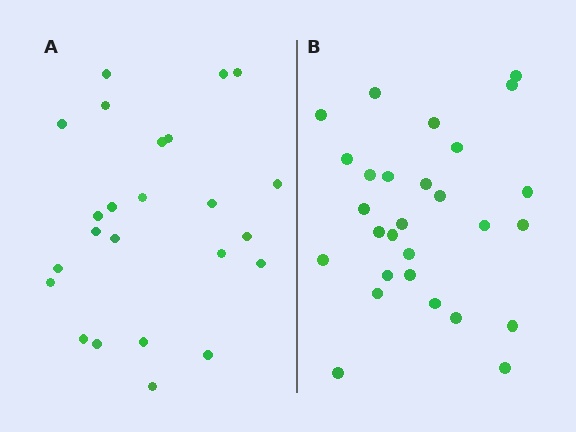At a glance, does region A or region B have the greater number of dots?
Region B (the right region) has more dots.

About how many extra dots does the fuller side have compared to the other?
Region B has about 4 more dots than region A.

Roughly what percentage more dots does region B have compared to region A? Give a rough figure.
About 15% more.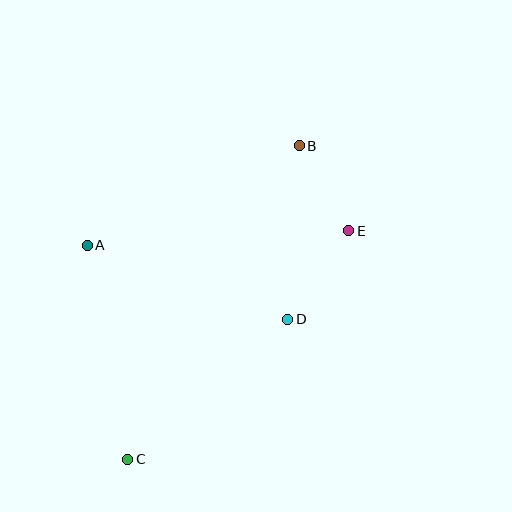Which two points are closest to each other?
Points B and E are closest to each other.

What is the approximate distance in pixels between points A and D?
The distance between A and D is approximately 214 pixels.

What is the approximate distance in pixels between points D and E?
The distance between D and E is approximately 108 pixels.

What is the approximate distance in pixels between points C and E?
The distance between C and E is approximately 318 pixels.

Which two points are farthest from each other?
Points B and C are farthest from each other.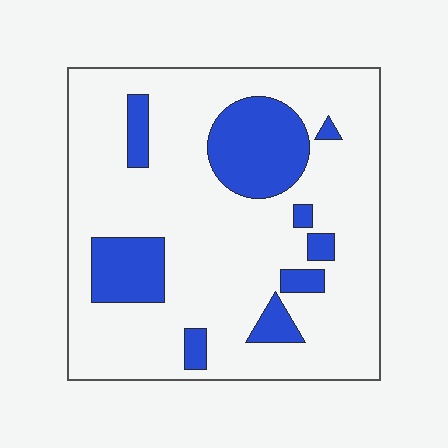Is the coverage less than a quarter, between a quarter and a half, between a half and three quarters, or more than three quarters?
Less than a quarter.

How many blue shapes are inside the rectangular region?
9.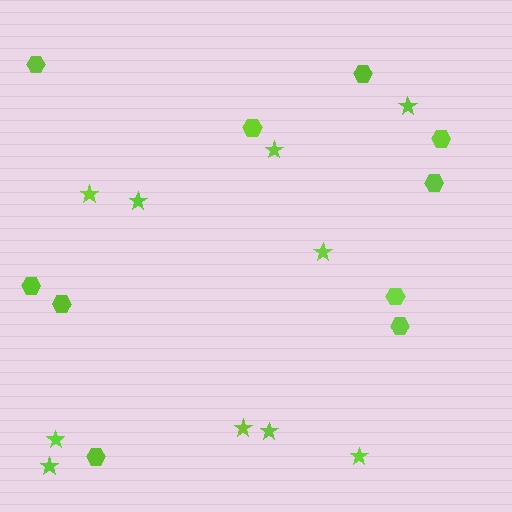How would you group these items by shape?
There are 2 groups: one group of stars (10) and one group of hexagons (10).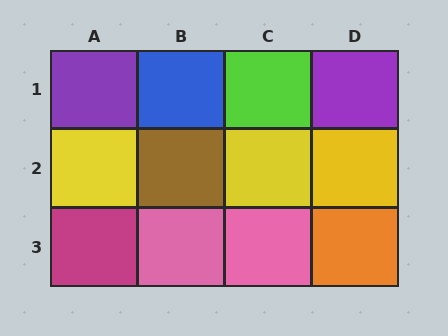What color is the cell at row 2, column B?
Brown.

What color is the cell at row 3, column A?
Magenta.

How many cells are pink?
2 cells are pink.